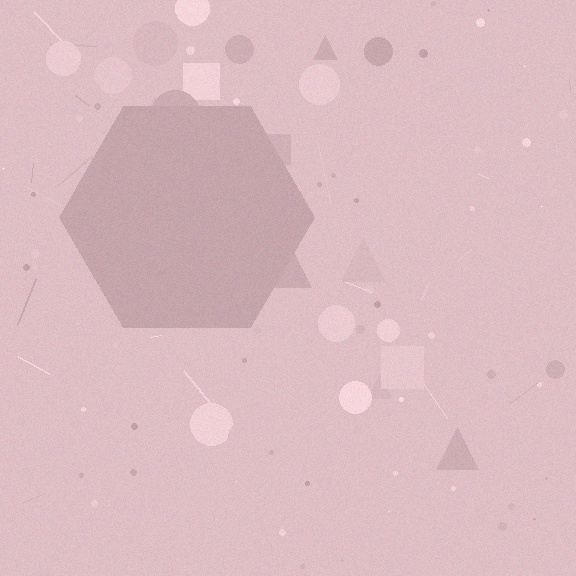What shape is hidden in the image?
A hexagon is hidden in the image.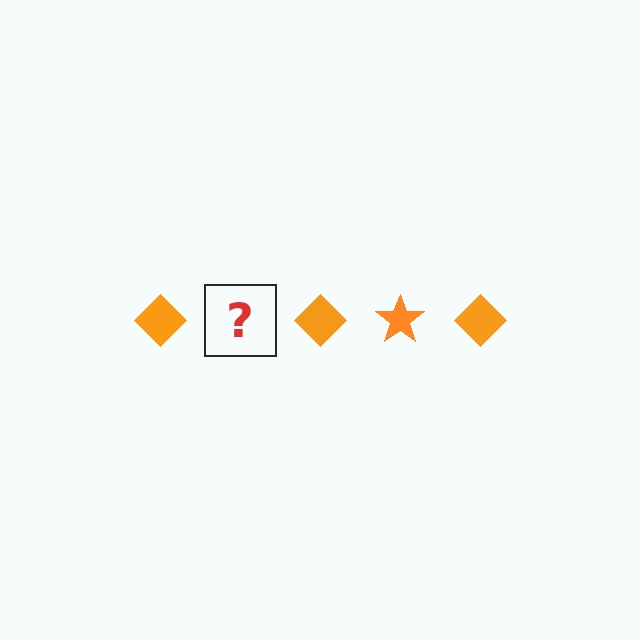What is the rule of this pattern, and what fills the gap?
The rule is that the pattern cycles through diamond, star shapes in orange. The gap should be filled with an orange star.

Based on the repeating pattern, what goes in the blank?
The blank should be an orange star.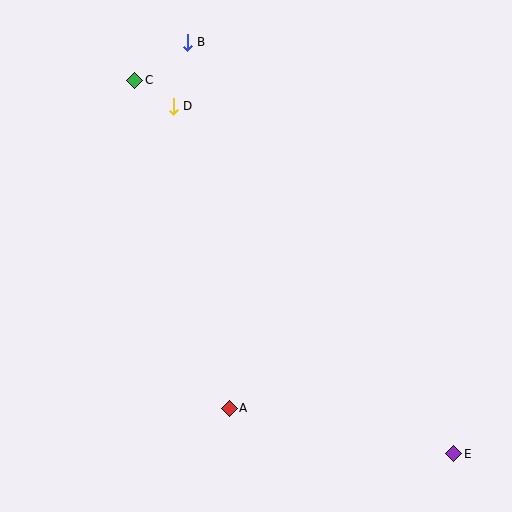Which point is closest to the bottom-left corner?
Point A is closest to the bottom-left corner.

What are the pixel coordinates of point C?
Point C is at (135, 80).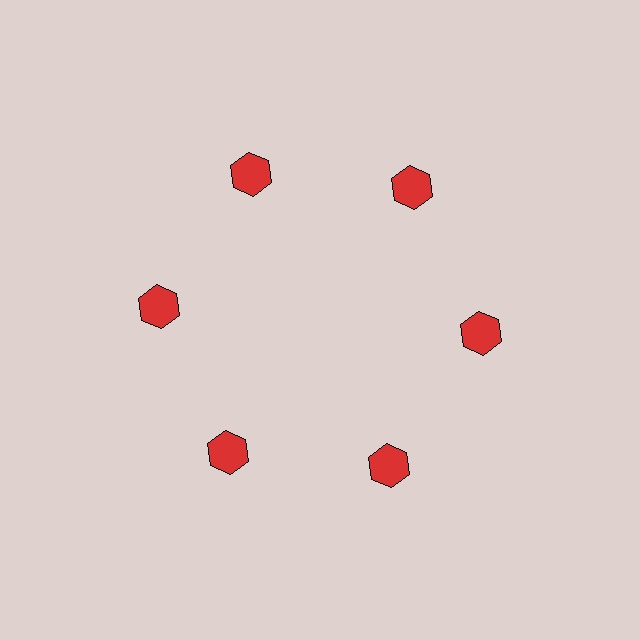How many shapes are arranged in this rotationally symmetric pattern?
There are 6 shapes, arranged in 6 groups of 1.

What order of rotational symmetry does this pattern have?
This pattern has 6-fold rotational symmetry.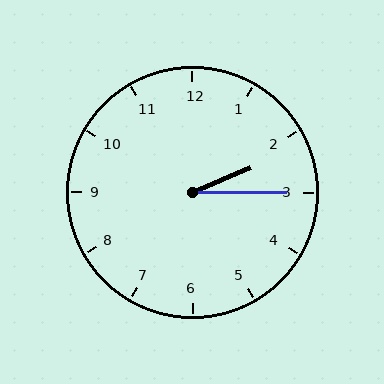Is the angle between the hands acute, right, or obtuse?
It is acute.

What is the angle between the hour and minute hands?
Approximately 22 degrees.